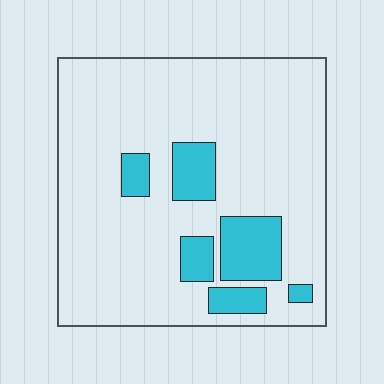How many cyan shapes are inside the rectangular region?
6.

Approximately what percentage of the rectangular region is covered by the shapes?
Approximately 15%.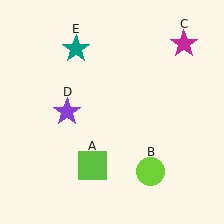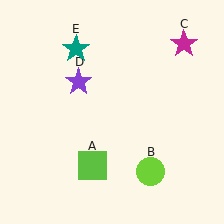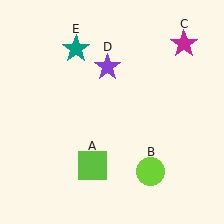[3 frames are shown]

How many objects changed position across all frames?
1 object changed position: purple star (object D).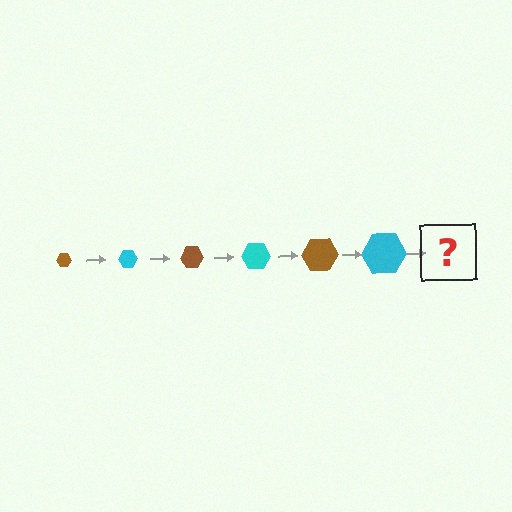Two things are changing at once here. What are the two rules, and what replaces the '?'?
The two rules are that the hexagon grows larger each step and the color cycles through brown and cyan. The '?' should be a brown hexagon, larger than the previous one.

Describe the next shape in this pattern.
It should be a brown hexagon, larger than the previous one.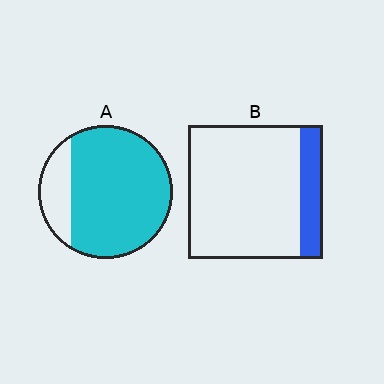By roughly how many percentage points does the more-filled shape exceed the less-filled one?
By roughly 65 percentage points (A over B).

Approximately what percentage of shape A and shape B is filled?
A is approximately 80% and B is approximately 15%.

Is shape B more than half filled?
No.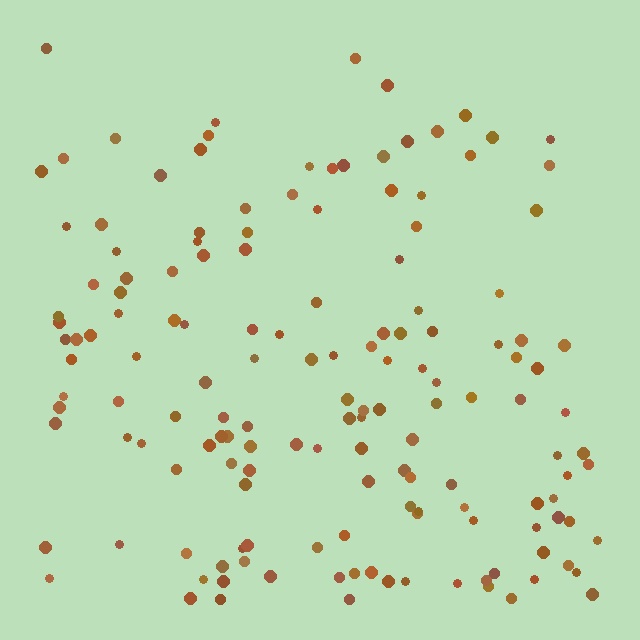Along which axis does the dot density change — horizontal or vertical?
Vertical.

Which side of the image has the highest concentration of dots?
The bottom.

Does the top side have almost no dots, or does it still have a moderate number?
Still a moderate number, just noticeably fewer than the bottom.